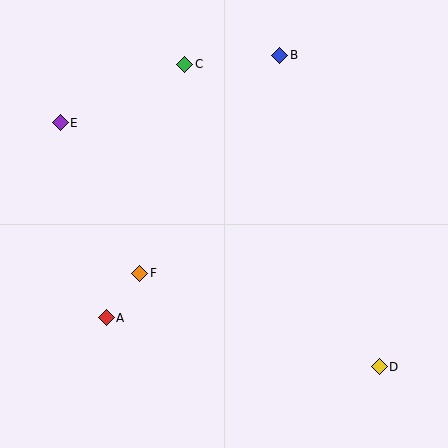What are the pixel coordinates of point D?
Point D is at (379, 367).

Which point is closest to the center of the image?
Point F at (140, 273) is closest to the center.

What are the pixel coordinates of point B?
Point B is at (280, 55).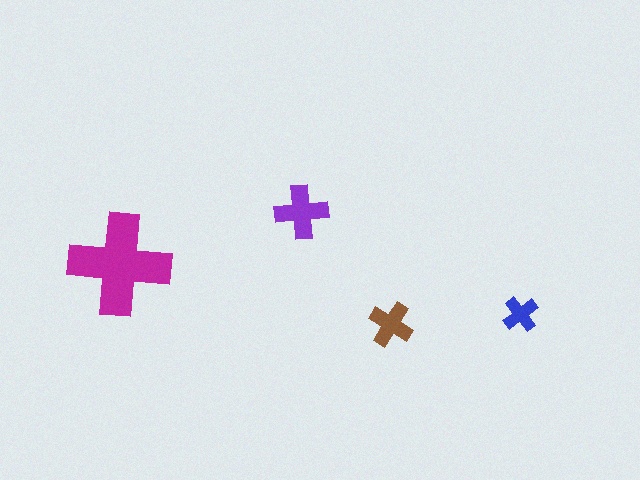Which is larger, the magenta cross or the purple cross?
The magenta one.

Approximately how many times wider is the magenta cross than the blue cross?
About 3 times wider.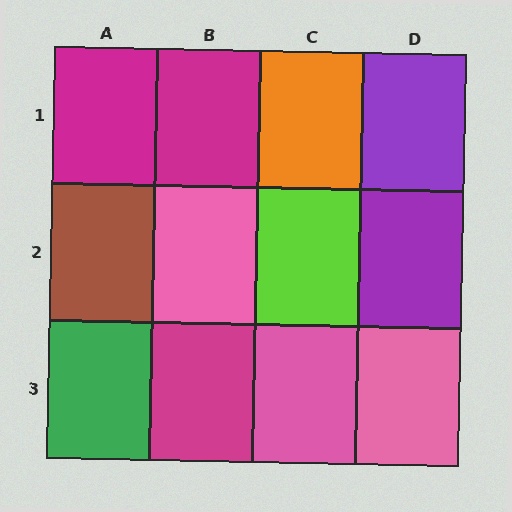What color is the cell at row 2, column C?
Lime.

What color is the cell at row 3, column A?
Green.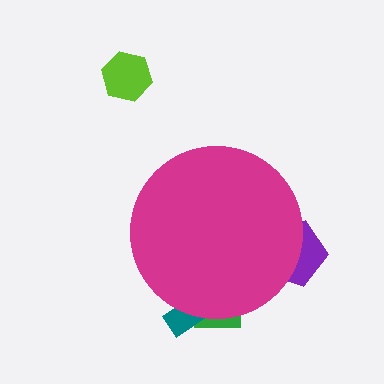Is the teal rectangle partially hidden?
Yes, the teal rectangle is partially hidden behind the magenta circle.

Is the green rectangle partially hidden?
Yes, the green rectangle is partially hidden behind the magenta circle.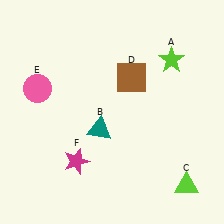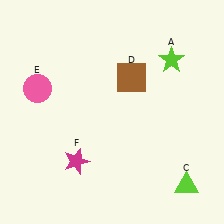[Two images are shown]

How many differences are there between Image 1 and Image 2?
There is 1 difference between the two images.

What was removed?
The teal triangle (B) was removed in Image 2.